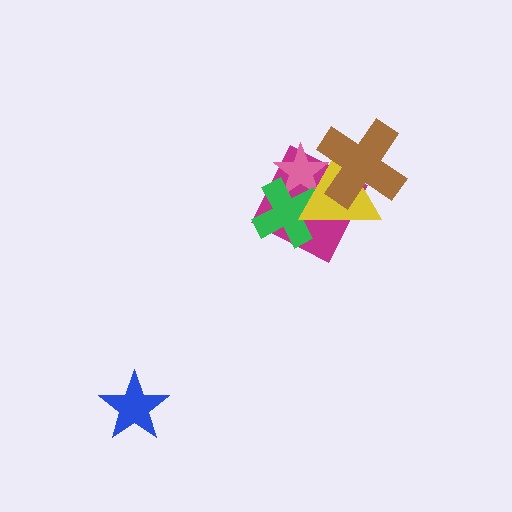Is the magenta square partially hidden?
Yes, it is partially covered by another shape.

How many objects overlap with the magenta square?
4 objects overlap with the magenta square.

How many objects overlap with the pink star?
4 objects overlap with the pink star.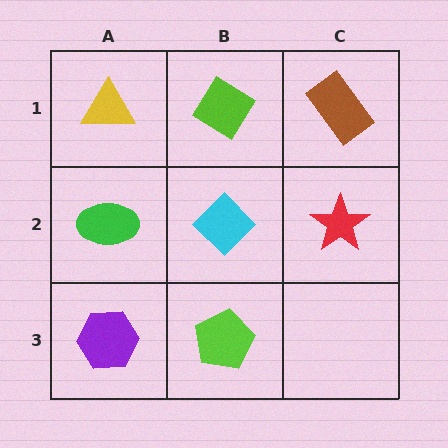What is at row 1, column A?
A yellow triangle.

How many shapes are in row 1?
3 shapes.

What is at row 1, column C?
A brown rectangle.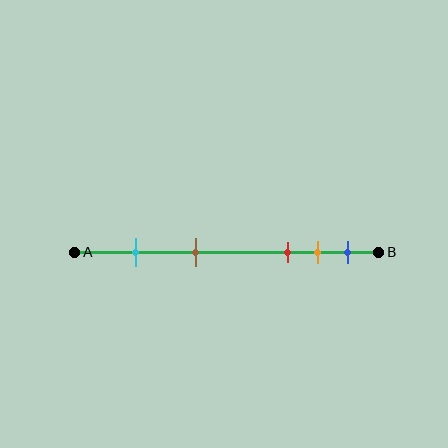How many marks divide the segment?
There are 5 marks dividing the segment.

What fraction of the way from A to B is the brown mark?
The brown mark is approximately 40% (0.4) of the way from A to B.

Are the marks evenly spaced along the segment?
No, the marks are not evenly spaced.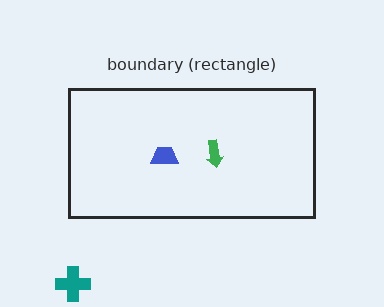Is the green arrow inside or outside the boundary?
Inside.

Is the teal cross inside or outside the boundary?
Outside.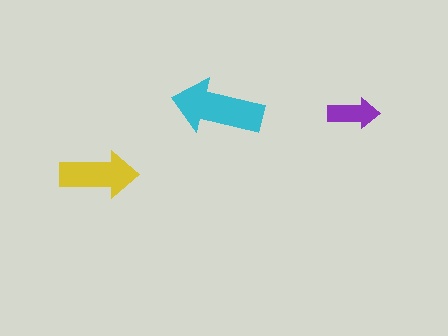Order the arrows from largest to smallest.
the cyan one, the yellow one, the purple one.